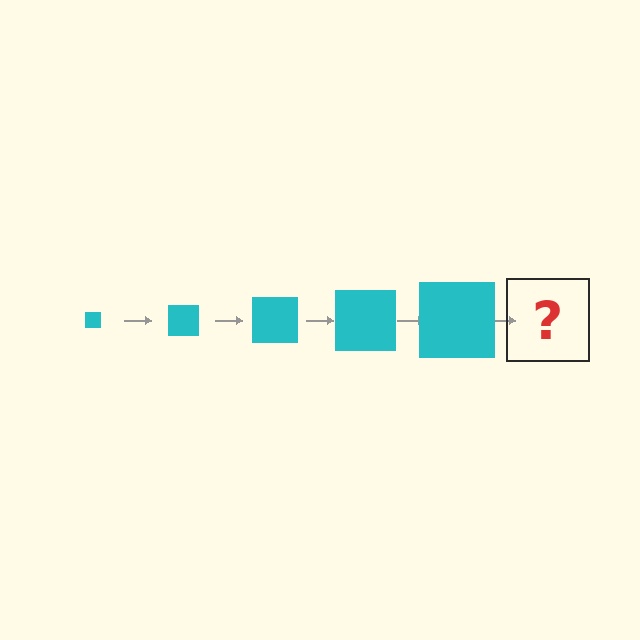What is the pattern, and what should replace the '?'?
The pattern is that the square gets progressively larger each step. The '?' should be a cyan square, larger than the previous one.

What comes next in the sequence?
The next element should be a cyan square, larger than the previous one.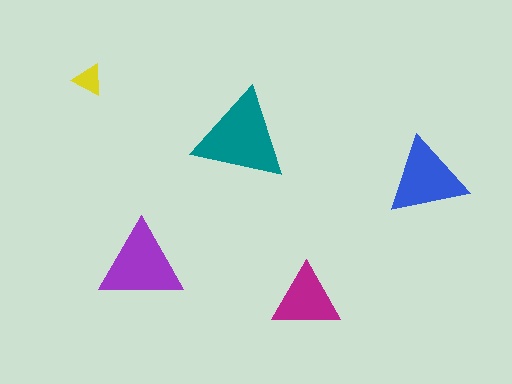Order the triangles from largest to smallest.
the teal one, the purple one, the blue one, the magenta one, the yellow one.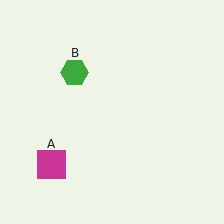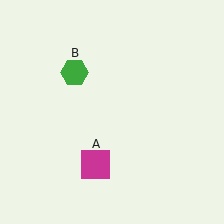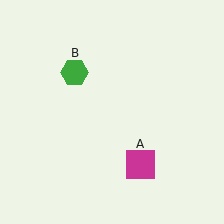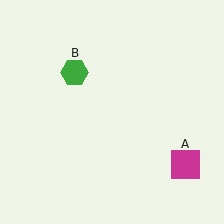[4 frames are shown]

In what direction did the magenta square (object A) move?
The magenta square (object A) moved right.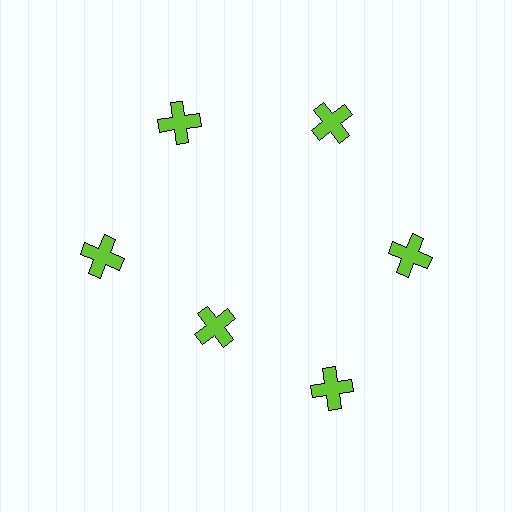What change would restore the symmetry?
The symmetry would be restored by moving it outward, back onto the ring so that all 6 crosses sit at equal angles and equal distance from the center.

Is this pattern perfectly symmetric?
No. The 6 lime crosses are arranged in a ring, but one element near the 7 o'clock position is pulled inward toward the center, breaking the 6-fold rotational symmetry.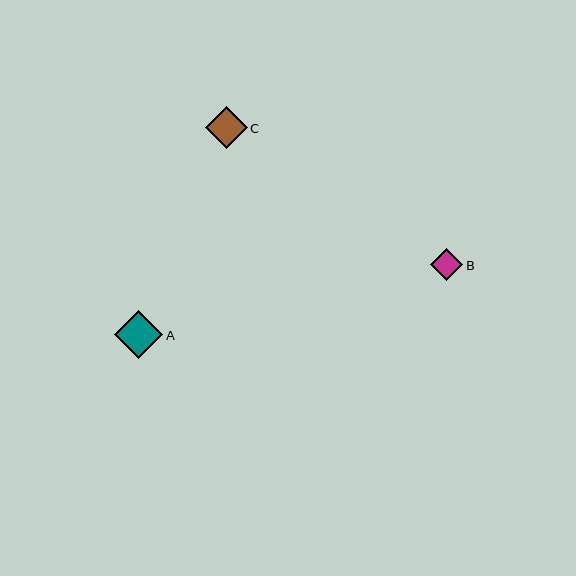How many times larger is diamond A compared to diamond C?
Diamond A is approximately 1.2 times the size of diamond C.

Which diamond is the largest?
Diamond A is the largest with a size of approximately 48 pixels.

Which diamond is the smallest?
Diamond B is the smallest with a size of approximately 32 pixels.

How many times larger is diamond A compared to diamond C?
Diamond A is approximately 1.2 times the size of diamond C.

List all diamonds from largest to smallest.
From largest to smallest: A, C, B.